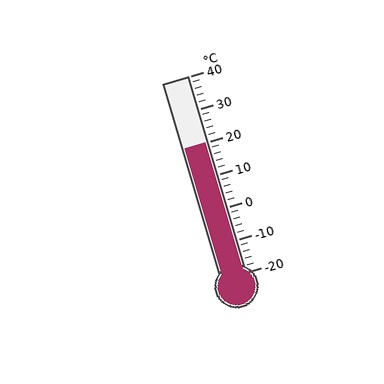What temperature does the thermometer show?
The thermometer shows approximately 20°C.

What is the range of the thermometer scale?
The thermometer scale ranges from -20°C to 40°C.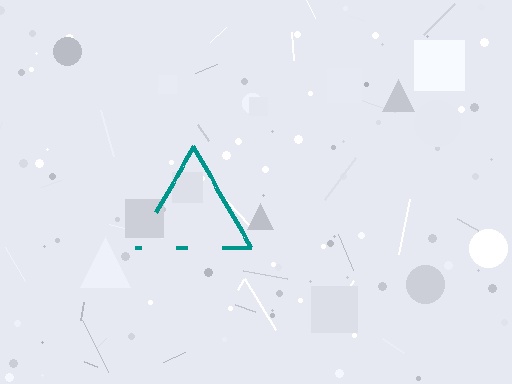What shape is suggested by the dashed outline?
The dashed outline suggests a triangle.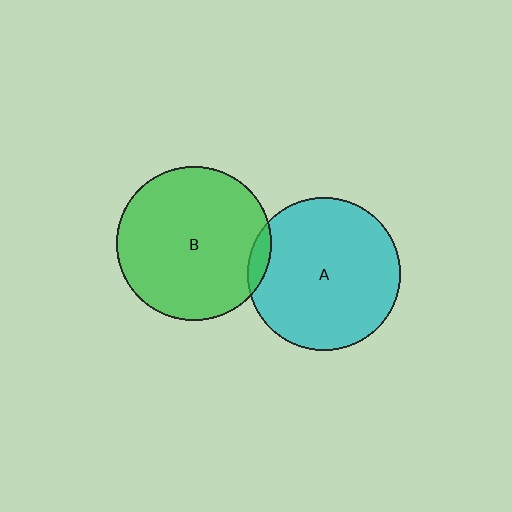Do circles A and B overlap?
Yes.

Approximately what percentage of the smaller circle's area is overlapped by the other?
Approximately 5%.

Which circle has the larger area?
Circle B (green).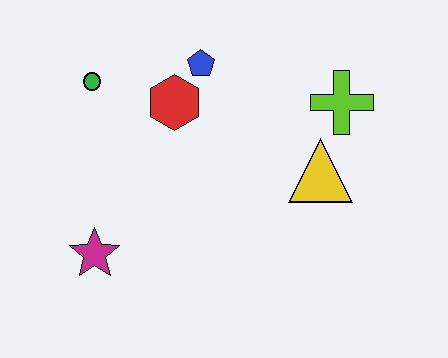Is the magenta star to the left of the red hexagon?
Yes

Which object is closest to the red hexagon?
The blue pentagon is closest to the red hexagon.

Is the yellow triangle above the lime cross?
No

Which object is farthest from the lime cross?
The magenta star is farthest from the lime cross.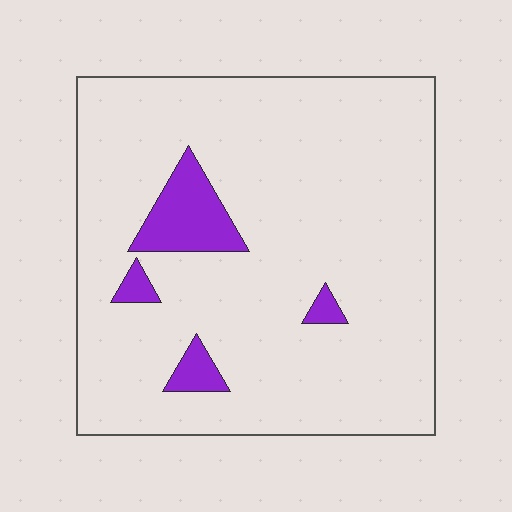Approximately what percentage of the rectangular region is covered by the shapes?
Approximately 10%.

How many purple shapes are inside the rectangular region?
4.